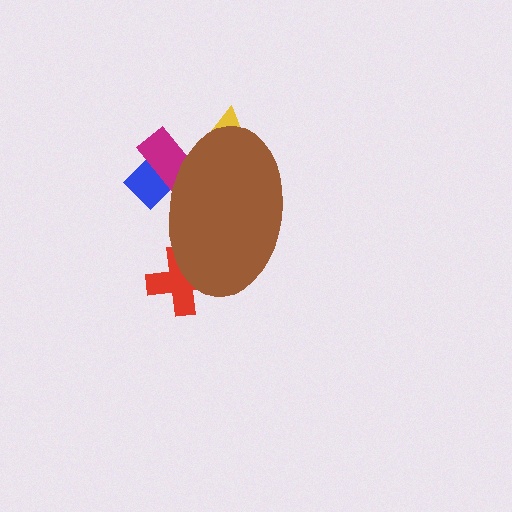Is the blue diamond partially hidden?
Yes, the blue diamond is partially hidden behind the brown ellipse.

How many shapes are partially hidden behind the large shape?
4 shapes are partially hidden.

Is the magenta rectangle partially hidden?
Yes, the magenta rectangle is partially hidden behind the brown ellipse.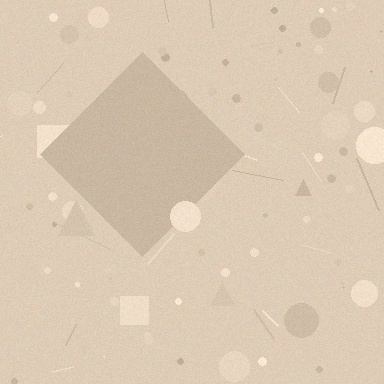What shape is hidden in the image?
A diamond is hidden in the image.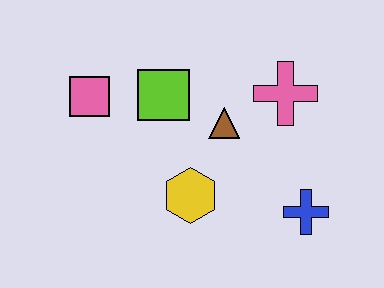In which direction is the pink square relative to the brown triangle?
The pink square is to the left of the brown triangle.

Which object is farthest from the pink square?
The blue cross is farthest from the pink square.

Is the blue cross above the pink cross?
No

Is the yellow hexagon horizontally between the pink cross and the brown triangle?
No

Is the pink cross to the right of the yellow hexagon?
Yes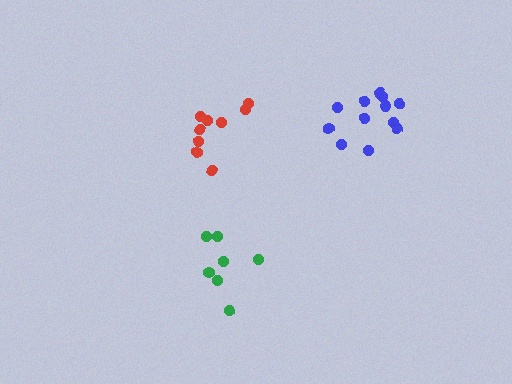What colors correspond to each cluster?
The clusters are colored: red, blue, green.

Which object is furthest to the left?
The red cluster is leftmost.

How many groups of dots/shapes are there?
There are 3 groups.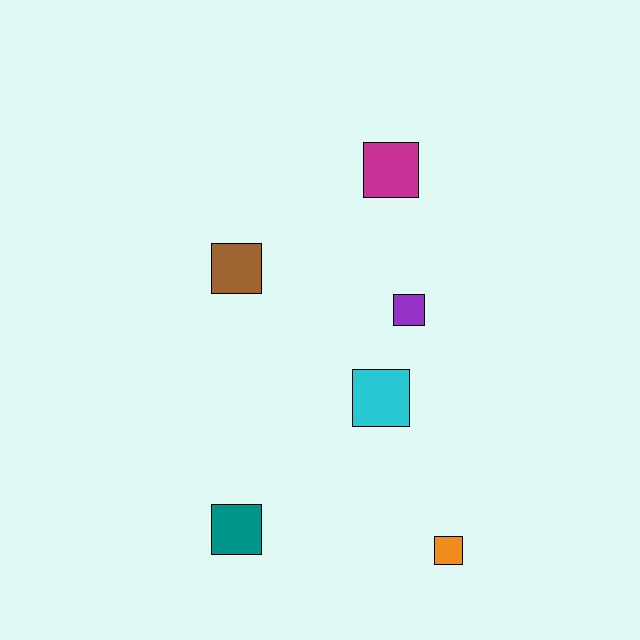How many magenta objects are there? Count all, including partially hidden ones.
There is 1 magenta object.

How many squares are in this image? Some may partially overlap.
There are 6 squares.